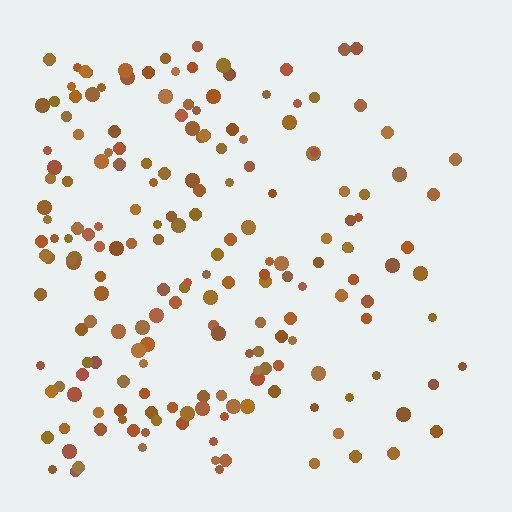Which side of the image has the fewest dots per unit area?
The right.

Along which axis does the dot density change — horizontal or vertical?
Horizontal.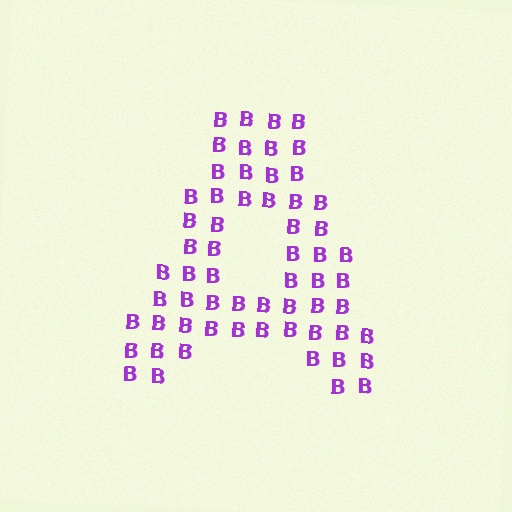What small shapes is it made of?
It is made of small letter B's.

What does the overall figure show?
The overall figure shows the letter A.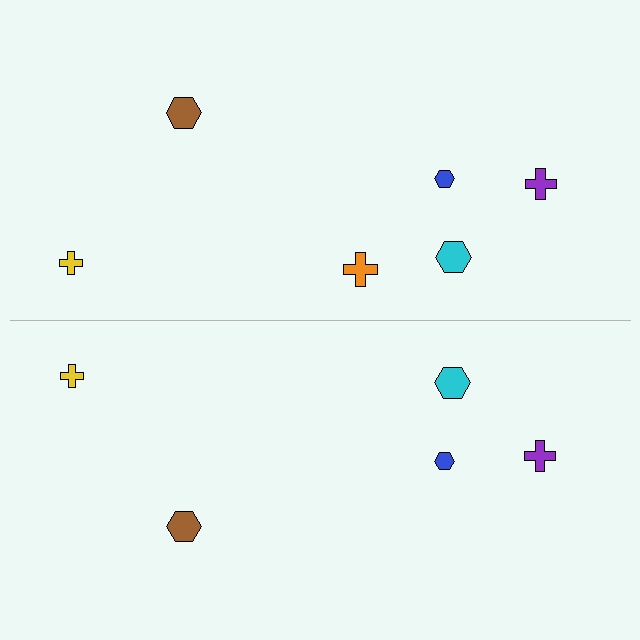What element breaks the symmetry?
A orange cross is missing from the bottom side.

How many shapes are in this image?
There are 11 shapes in this image.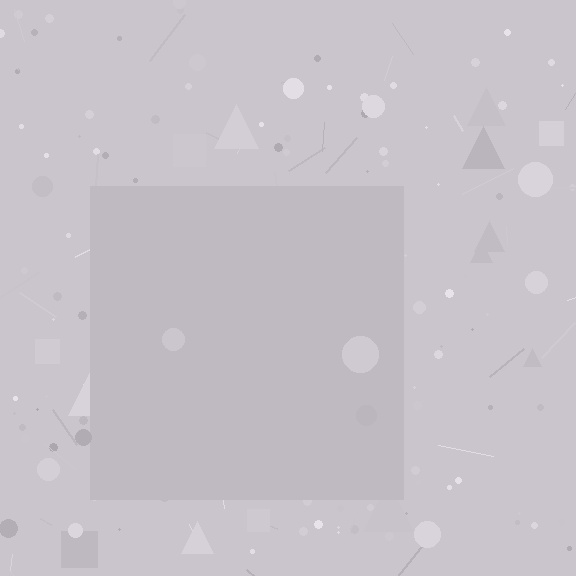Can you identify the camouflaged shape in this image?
The camouflaged shape is a square.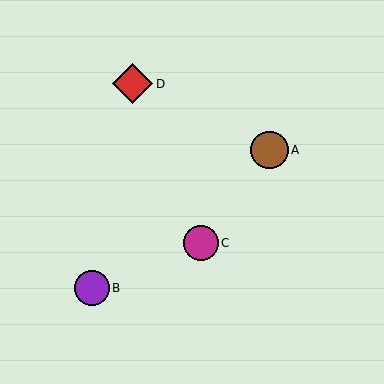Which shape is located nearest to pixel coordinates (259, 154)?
The brown circle (labeled A) at (269, 150) is nearest to that location.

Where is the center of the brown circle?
The center of the brown circle is at (269, 150).